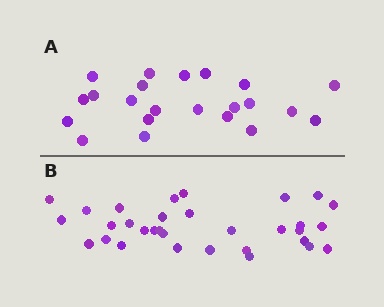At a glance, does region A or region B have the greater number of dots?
Region B (the bottom region) has more dots.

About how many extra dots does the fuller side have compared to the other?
Region B has roughly 10 or so more dots than region A.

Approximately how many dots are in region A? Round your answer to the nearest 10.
About 20 dots. (The exact count is 22, which rounds to 20.)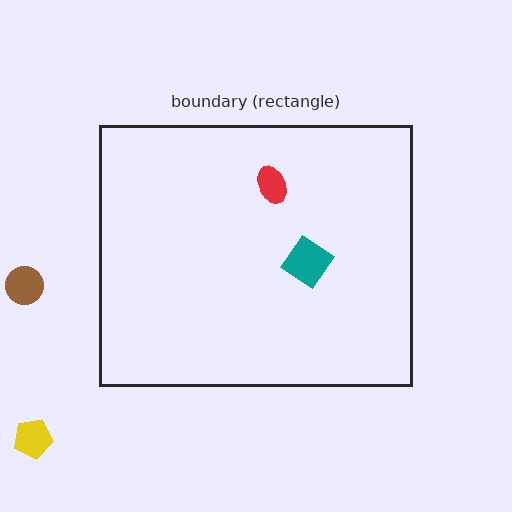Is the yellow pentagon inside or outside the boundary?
Outside.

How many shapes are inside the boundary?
2 inside, 2 outside.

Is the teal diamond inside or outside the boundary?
Inside.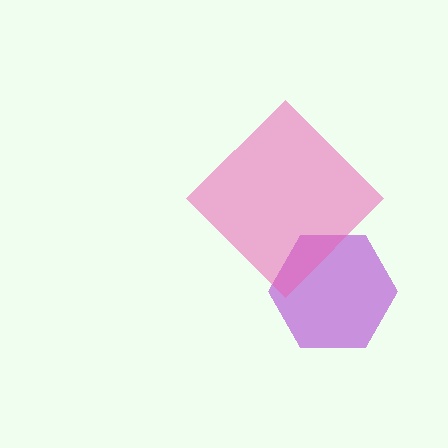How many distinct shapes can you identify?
There are 2 distinct shapes: a purple hexagon, a pink diamond.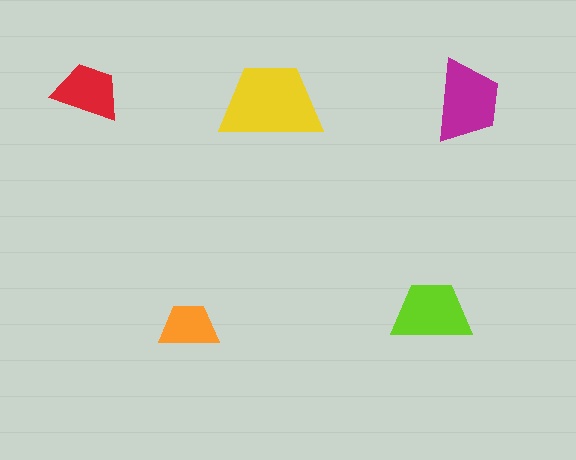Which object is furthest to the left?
The red trapezoid is leftmost.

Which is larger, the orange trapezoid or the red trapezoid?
The red one.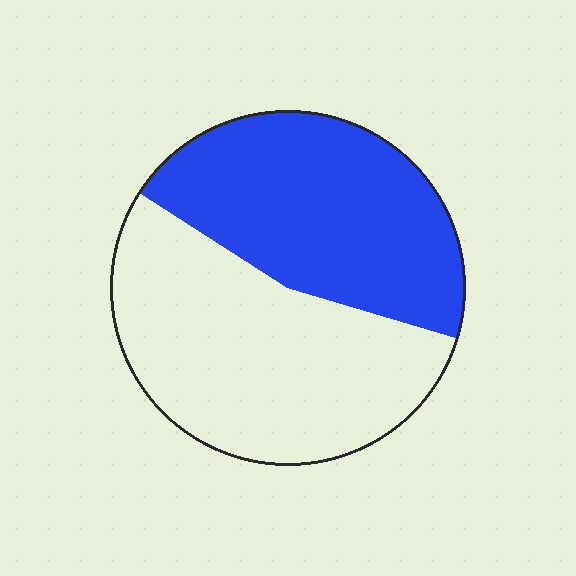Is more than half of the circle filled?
No.